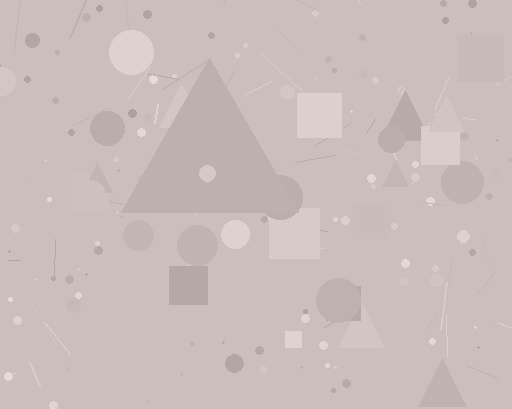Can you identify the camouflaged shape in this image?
The camouflaged shape is a triangle.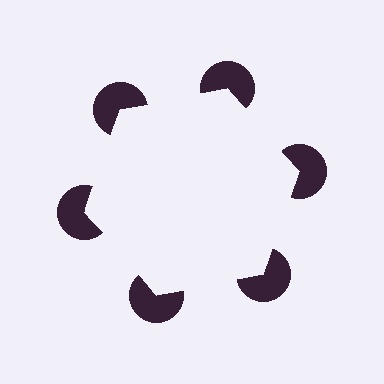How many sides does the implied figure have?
6 sides.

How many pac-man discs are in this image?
There are 6 — one at each vertex of the illusory hexagon.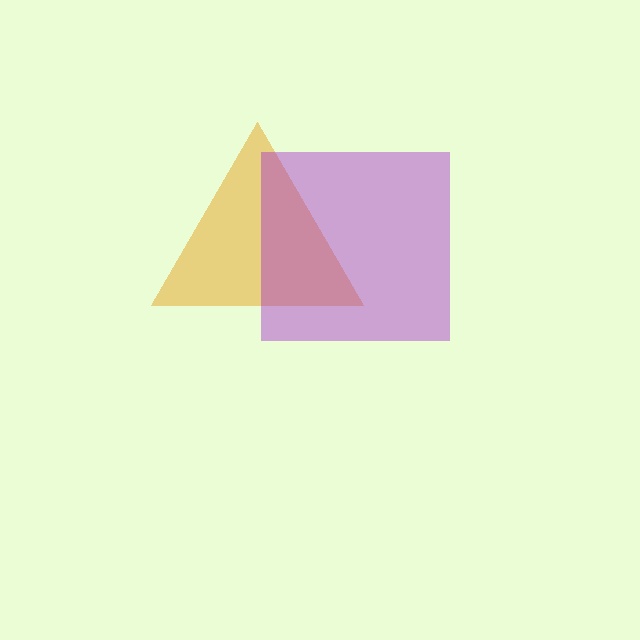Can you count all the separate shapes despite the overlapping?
Yes, there are 2 separate shapes.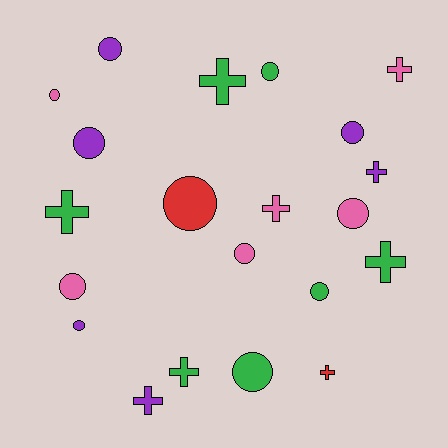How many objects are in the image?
There are 21 objects.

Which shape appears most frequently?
Circle, with 12 objects.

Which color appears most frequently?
Green, with 7 objects.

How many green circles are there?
There are 3 green circles.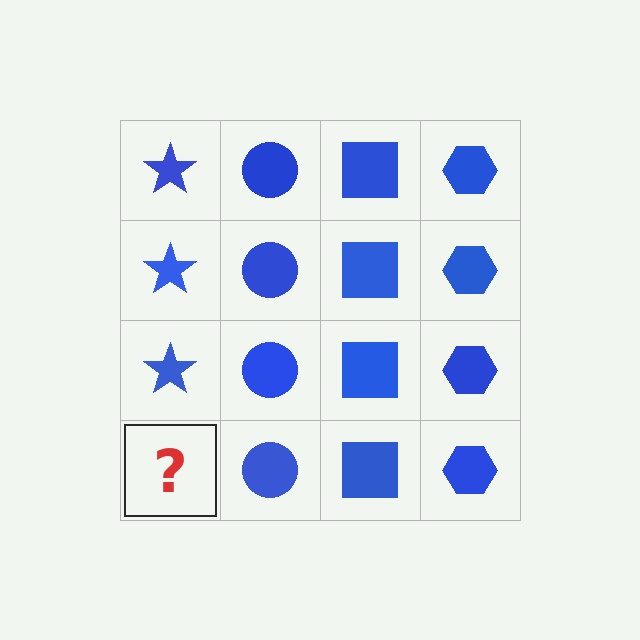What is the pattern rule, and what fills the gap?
The rule is that each column has a consistent shape. The gap should be filled with a blue star.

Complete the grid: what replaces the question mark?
The question mark should be replaced with a blue star.